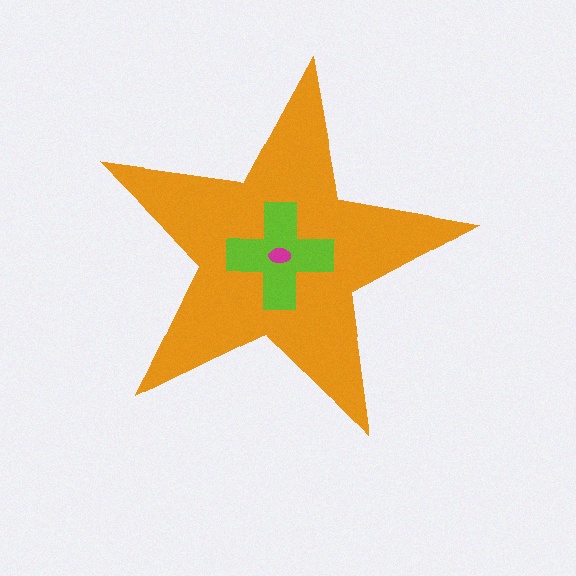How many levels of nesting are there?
3.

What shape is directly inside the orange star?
The lime cross.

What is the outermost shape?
The orange star.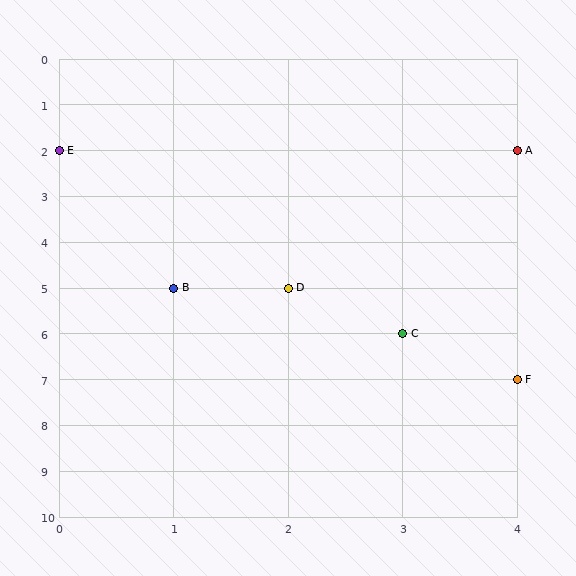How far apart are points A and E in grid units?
Points A and E are 4 columns apart.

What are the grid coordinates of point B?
Point B is at grid coordinates (1, 5).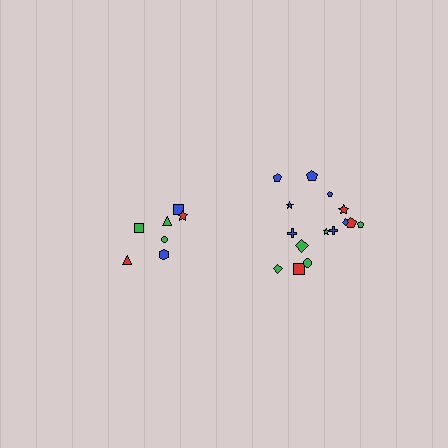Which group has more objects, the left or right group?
The right group.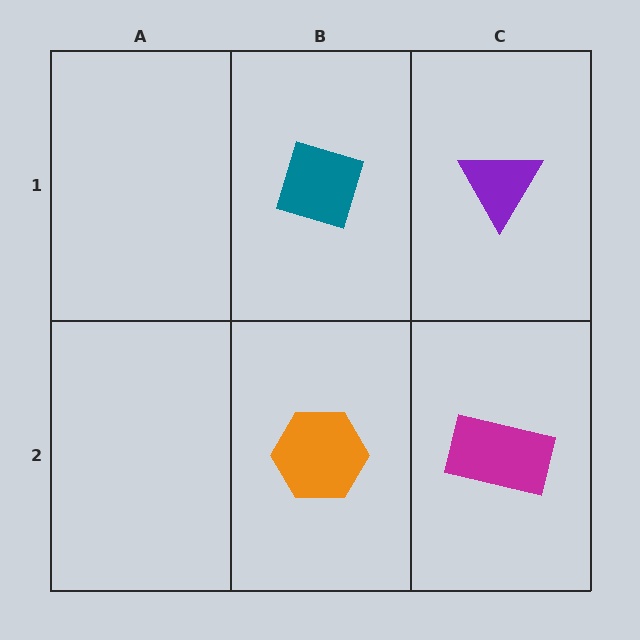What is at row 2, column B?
An orange hexagon.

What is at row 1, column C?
A purple triangle.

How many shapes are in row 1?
2 shapes.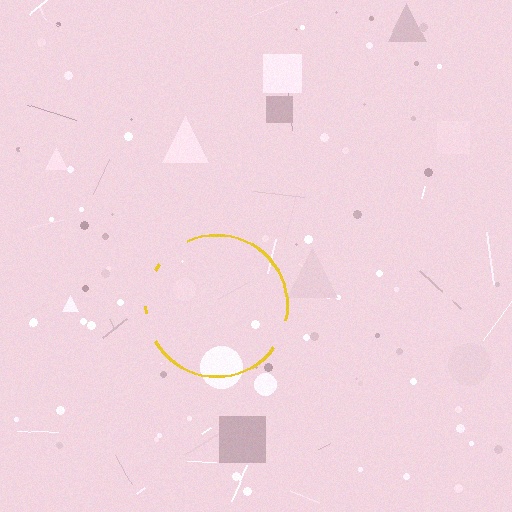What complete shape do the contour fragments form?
The contour fragments form a circle.